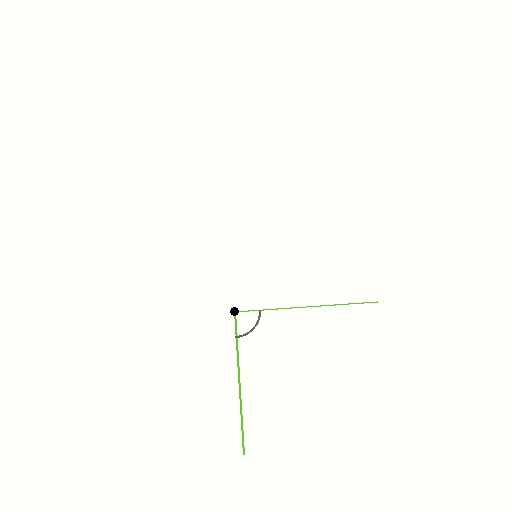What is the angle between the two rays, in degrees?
Approximately 90 degrees.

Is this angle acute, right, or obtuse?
It is approximately a right angle.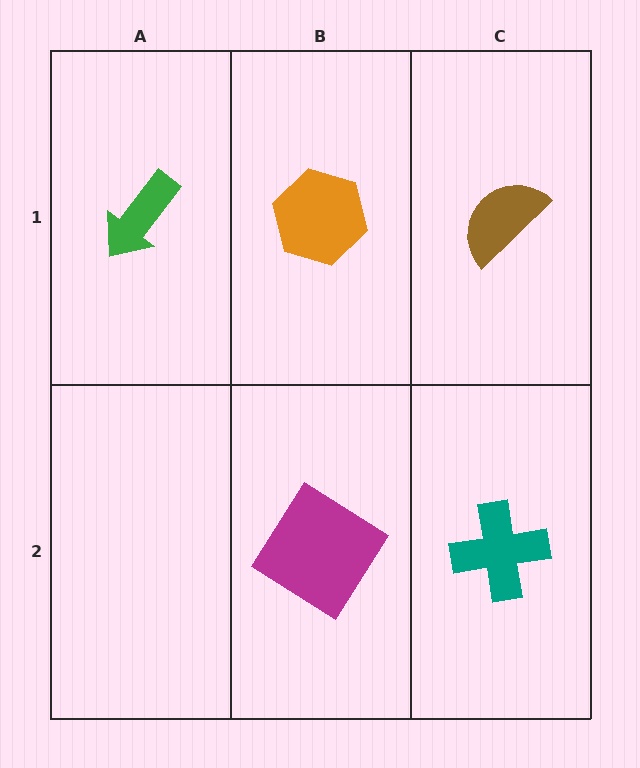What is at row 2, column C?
A teal cross.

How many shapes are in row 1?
3 shapes.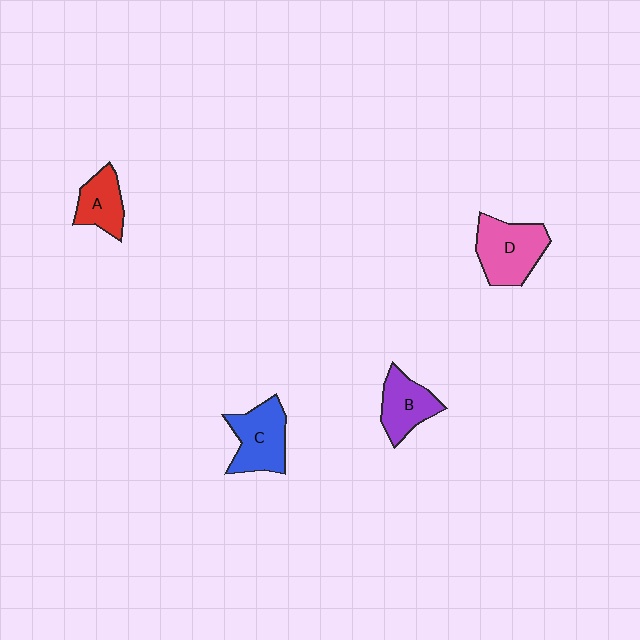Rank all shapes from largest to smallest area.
From largest to smallest: D (pink), C (blue), B (purple), A (red).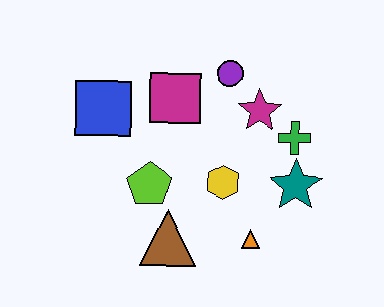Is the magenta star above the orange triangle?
Yes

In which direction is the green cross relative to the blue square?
The green cross is to the right of the blue square.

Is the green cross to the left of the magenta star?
No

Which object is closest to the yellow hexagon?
The orange triangle is closest to the yellow hexagon.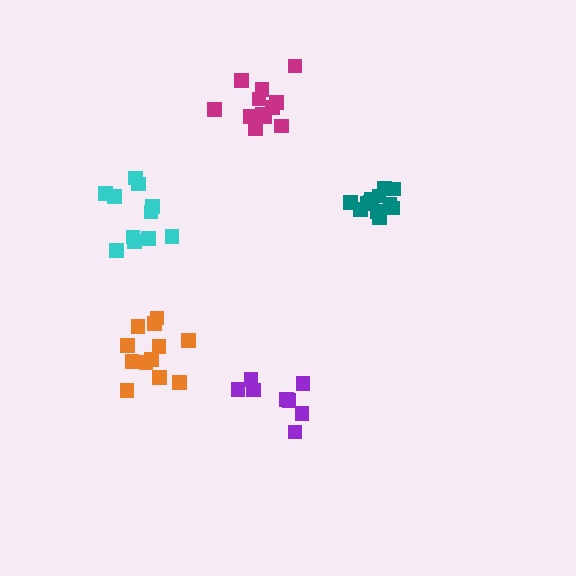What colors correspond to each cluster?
The clusters are colored: cyan, orange, teal, purple, magenta.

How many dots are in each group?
Group 1: 11 dots, Group 2: 12 dots, Group 3: 12 dots, Group 4: 8 dots, Group 5: 12 dots (55 total).